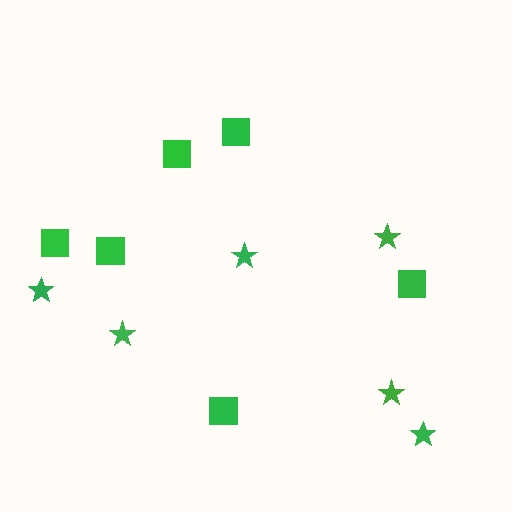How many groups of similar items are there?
There are 2 groups: one group of squares (6) and one group of stars (6).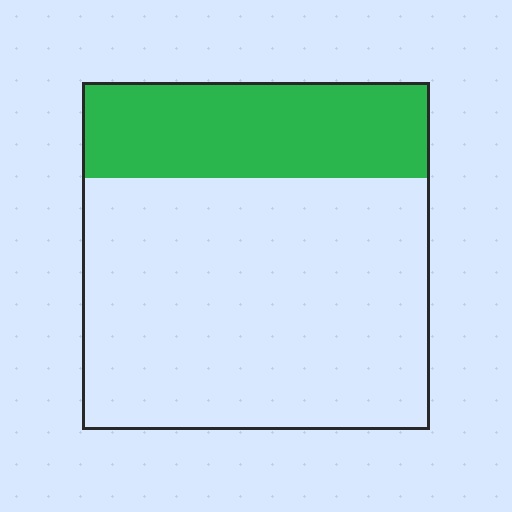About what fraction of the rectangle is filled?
About one quarter (1/4).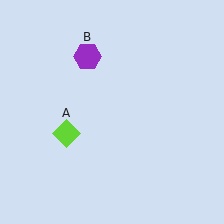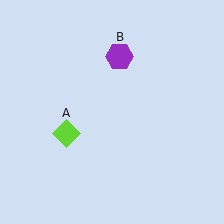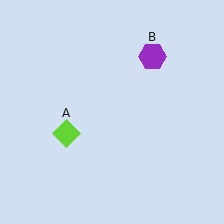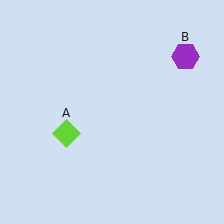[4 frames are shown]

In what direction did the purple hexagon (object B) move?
The purple hexagon (object B) moved right.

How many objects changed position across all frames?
1 object changed position: purple hexagon (object B).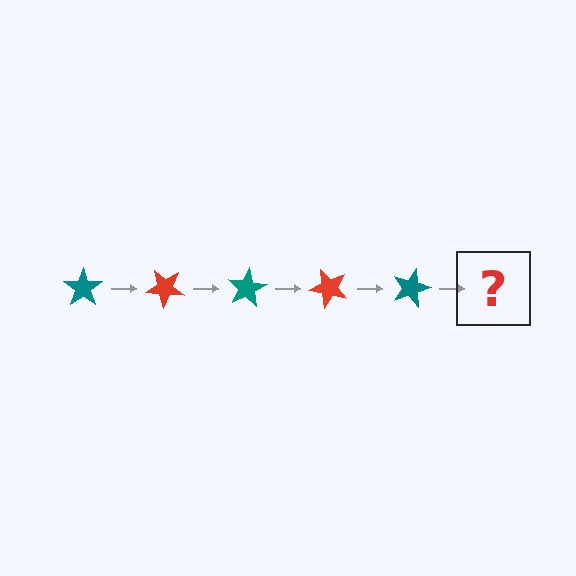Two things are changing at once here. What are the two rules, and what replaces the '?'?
The two rules are that it rotates 40 degrees each step and the color cycles through teal and red. The '?' should be a red star, rotated 200 degrees from the start.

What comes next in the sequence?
The next element should be a red star, rotated 200 degrees from the start.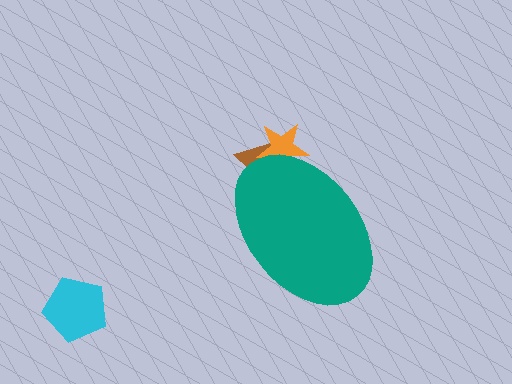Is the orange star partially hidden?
Yes, the orange star is partially hidden behind the teal ellipse.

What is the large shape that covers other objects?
A teal ellipse.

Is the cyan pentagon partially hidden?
No, the cyan pentagon is fully visible.